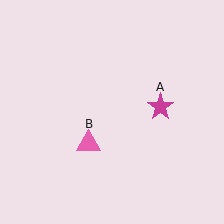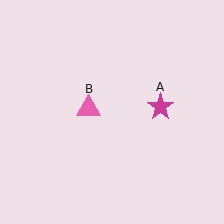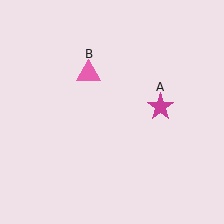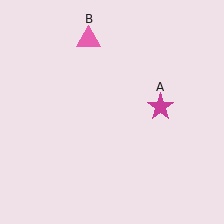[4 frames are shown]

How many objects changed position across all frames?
1 object changed position: pink triangle (object B).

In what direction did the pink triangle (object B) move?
The pink triangle (object B) moved up.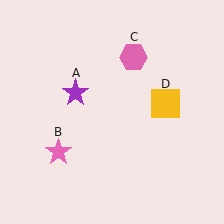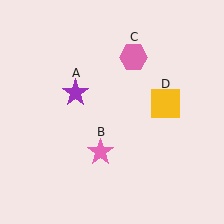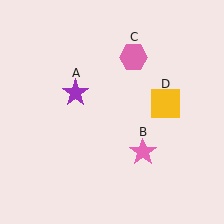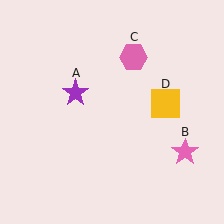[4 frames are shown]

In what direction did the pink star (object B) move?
The pink star (object B) moved right.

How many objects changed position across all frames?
1 object changed position: pink star (object B).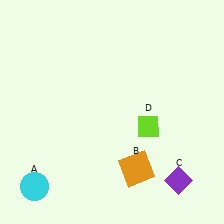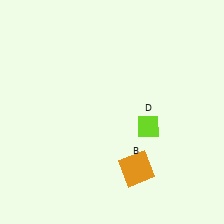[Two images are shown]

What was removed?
The purple diamond (C), the cyan circle (A) were removed in Image 2.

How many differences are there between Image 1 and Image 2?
There are 2 differences between the two images.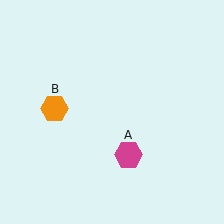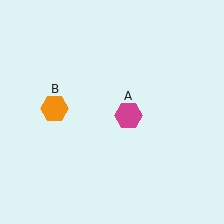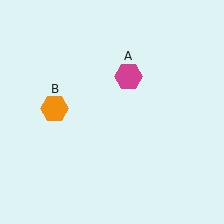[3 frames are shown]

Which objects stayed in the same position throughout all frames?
Orange hexagon (object B) remained stationary.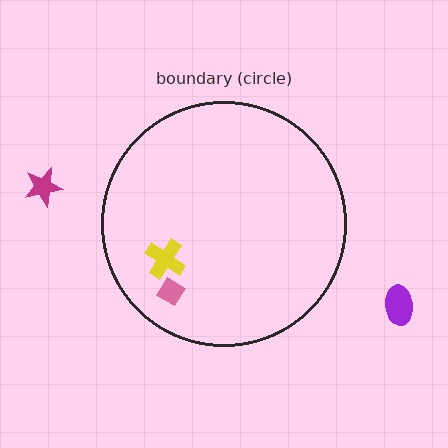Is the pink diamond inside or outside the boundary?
Inside.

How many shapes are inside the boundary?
2 inside, 2 outside.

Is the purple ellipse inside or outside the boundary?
Outside.